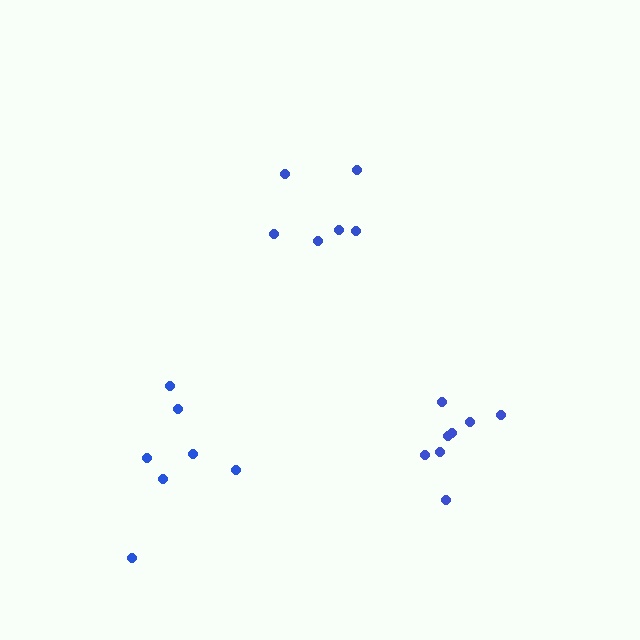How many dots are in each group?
Group 1: 8 dots, Group 2: 6 dots, Group 3: 7 dots (21 total).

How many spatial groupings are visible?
There are 3 spatial groupings.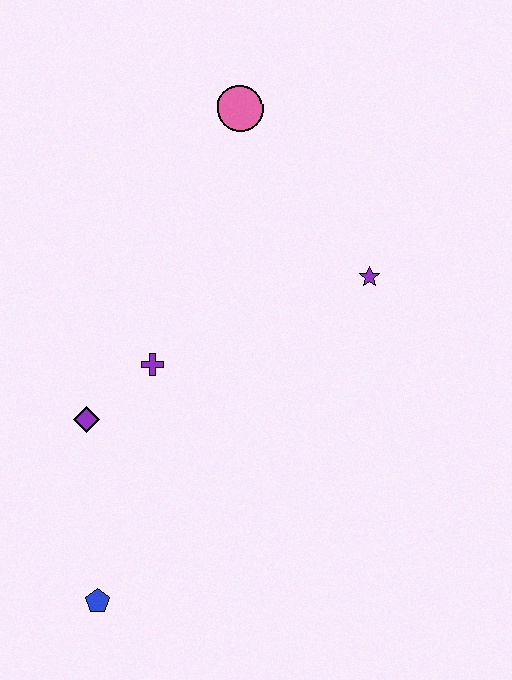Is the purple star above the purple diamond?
Yes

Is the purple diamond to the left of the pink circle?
Yes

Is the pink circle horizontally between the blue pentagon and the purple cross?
No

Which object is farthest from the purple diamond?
The pink circle is farthest from the purple diamond.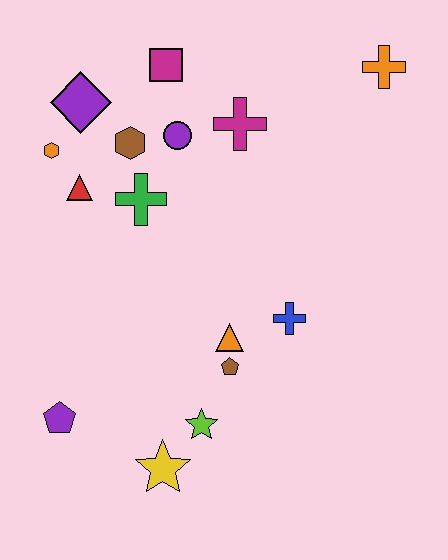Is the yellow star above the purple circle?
No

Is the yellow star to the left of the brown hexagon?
No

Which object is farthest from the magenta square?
The yellow star is farthest from the magenta square.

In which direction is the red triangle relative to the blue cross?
The red triangle is to the left of the blue cross.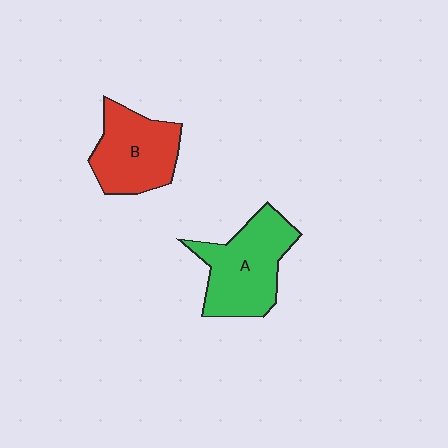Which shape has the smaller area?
Shape B (red).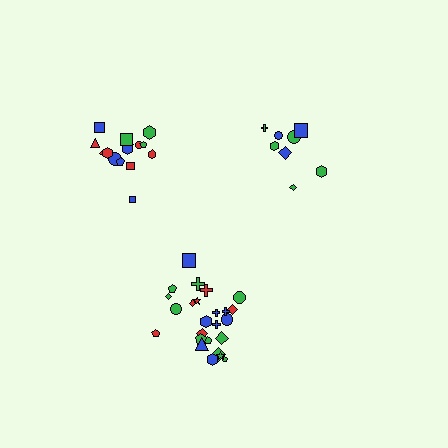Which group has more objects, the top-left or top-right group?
The top-left group.